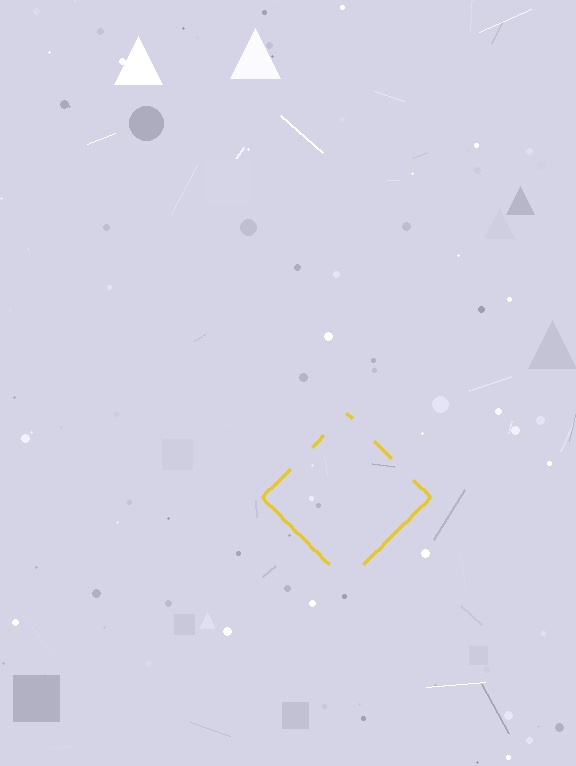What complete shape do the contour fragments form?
The contour fragments form a diamond.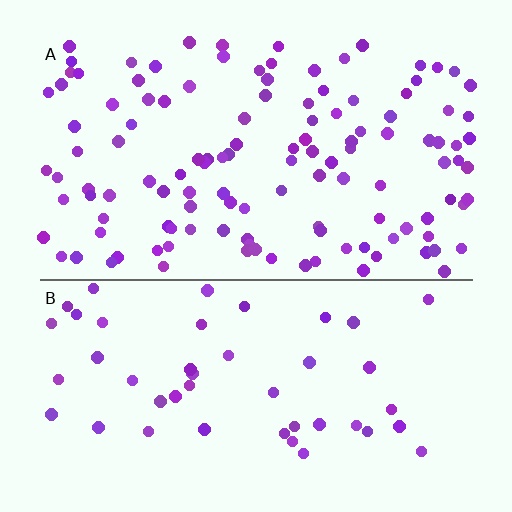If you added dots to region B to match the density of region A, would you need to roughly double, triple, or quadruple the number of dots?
Approximately triple.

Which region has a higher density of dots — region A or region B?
A (the top).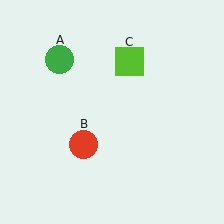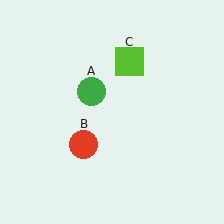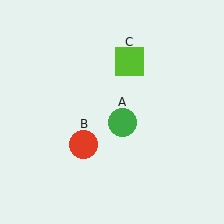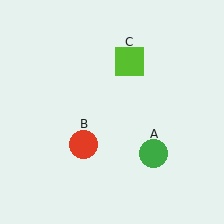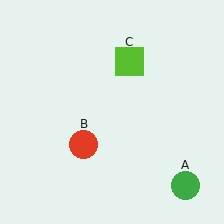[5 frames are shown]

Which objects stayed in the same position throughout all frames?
Red circle (object B) and lime square (object C) remained stationary.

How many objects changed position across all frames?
1 object changed position: green circle (object A).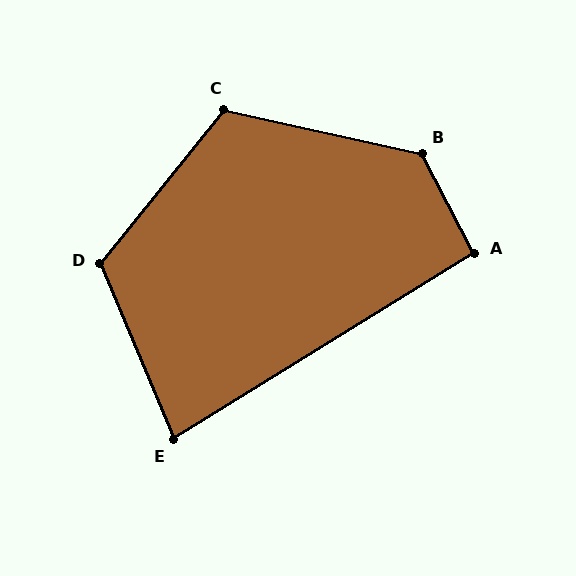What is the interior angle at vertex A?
Approximately 94 degrees (approximately right).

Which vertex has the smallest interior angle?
E, at approximately 81 degrees.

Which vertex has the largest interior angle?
B, at approximately 130 degrees.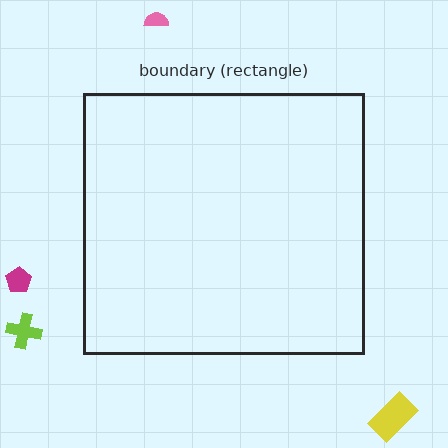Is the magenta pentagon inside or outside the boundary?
Outside.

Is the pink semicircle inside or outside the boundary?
Outside.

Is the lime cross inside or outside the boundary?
Outside.